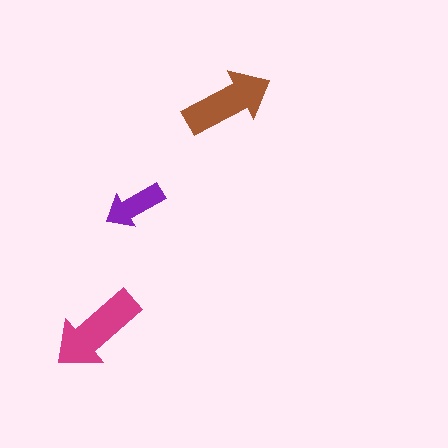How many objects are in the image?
There are 3 objects in the image.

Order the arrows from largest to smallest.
the magenta one, the brown one, the purple one.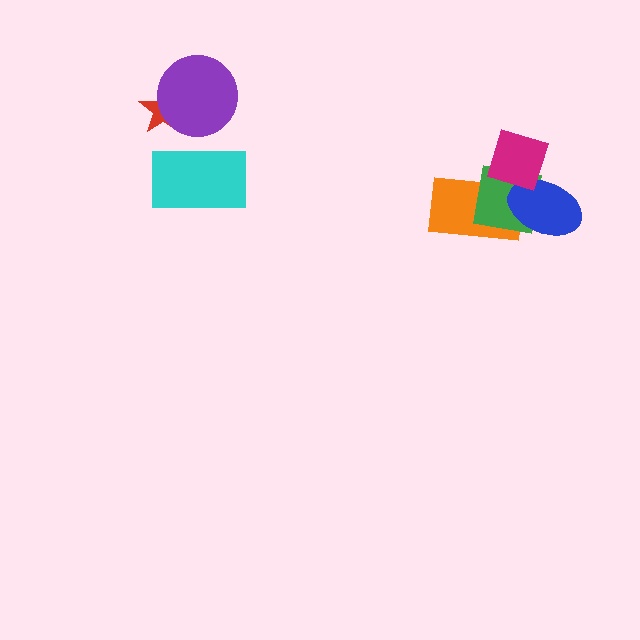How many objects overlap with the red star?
1 object overlaps with the red star.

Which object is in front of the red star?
The purple circle is in front of the red star.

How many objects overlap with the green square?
3 objects overlap with the green square.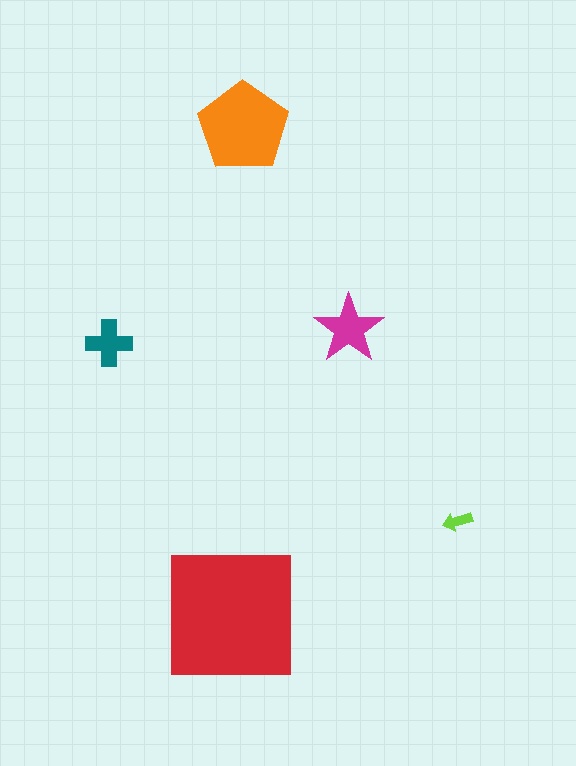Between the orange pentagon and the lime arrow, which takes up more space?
The orange pentagon.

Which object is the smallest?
The lime arrow.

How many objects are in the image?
There are 5 objects in the image.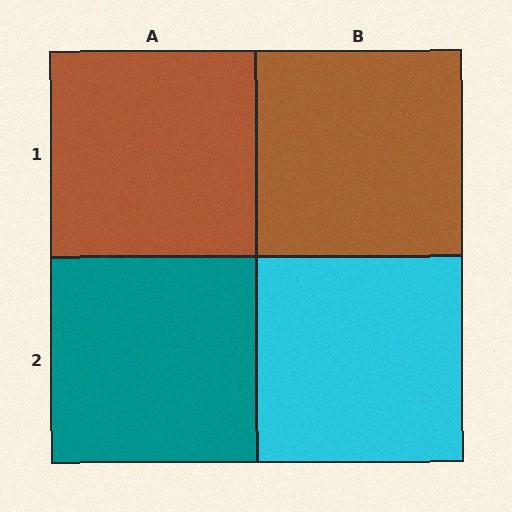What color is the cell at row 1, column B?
Brown.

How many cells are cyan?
1 cell is cyan.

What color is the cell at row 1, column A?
Brown.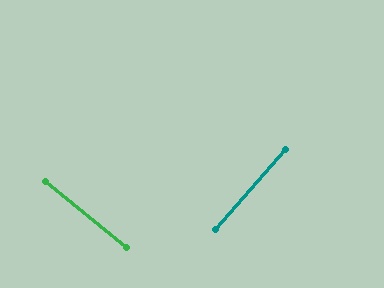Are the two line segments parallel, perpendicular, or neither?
Perpendicular — they meet at approximately 88°.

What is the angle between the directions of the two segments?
Approximately 88 degrees.